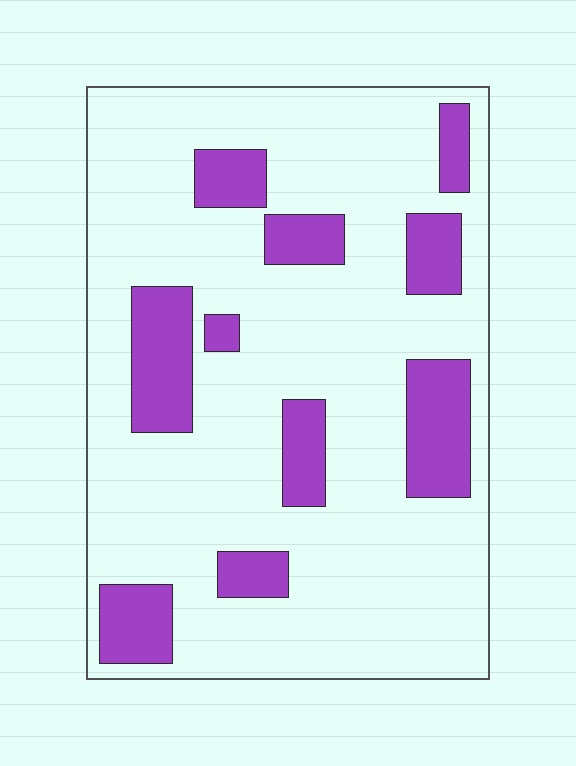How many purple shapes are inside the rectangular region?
10.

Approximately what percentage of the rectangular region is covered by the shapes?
Approximately 20%.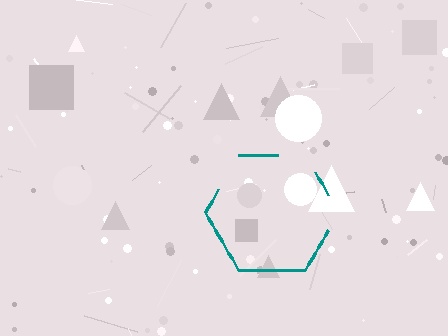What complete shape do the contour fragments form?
The contour fragments form a hexagon.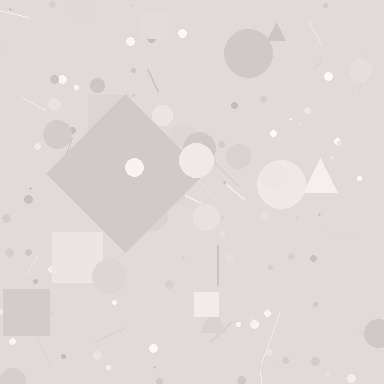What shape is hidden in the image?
A diamond is hidden in the image.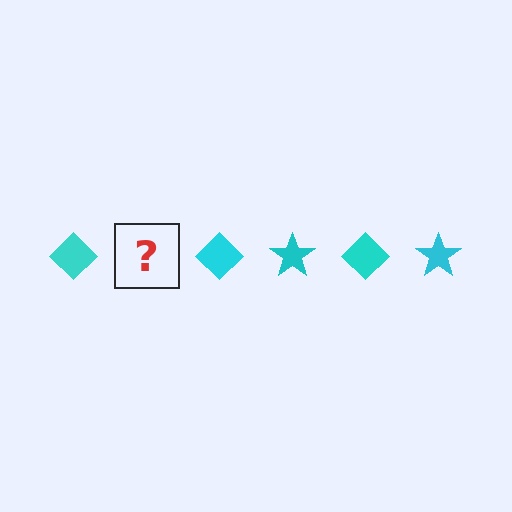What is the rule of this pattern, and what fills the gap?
The rule is that the pattern cycles through diamond, star shapes in cyan. The gap should be filled with a cyan star.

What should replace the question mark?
The question mark should be replaced with a cyan star.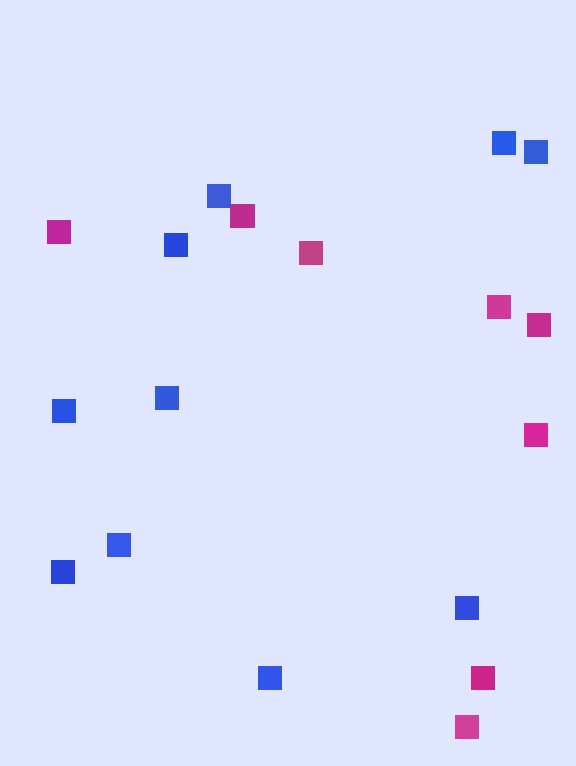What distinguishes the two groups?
There are 2 groups: one group of magenta squares (8) and one group of blue squares (10).